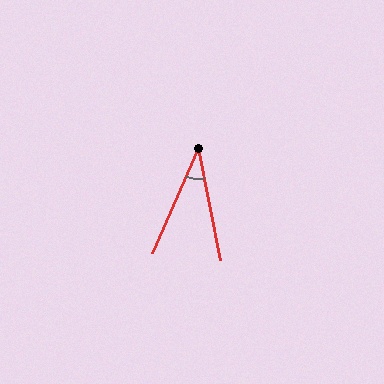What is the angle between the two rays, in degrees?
Approximately 35 degrees.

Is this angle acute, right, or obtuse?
It is acute.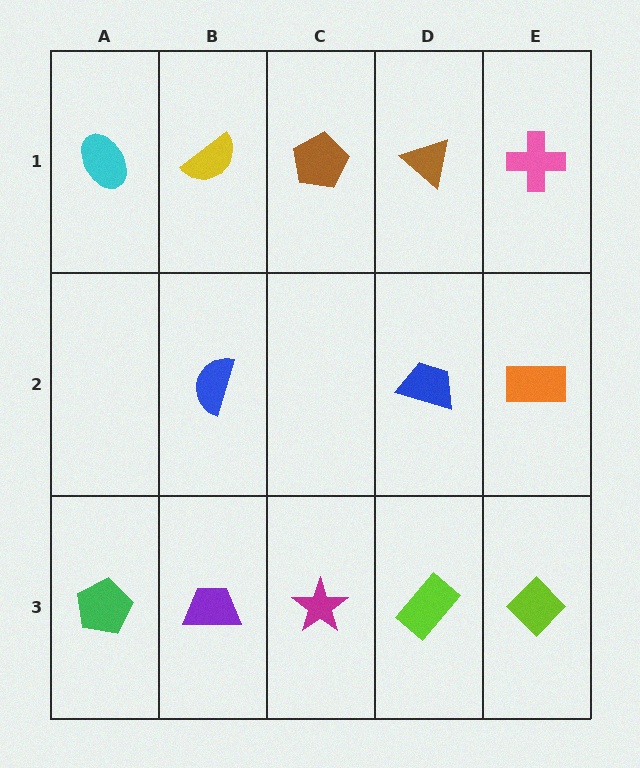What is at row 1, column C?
A brown pentagon.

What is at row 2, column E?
An orange rectangle.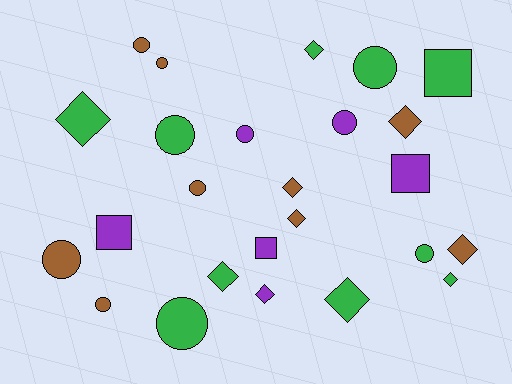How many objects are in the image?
There are 25 objects.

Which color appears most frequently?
Green, with 10 objects.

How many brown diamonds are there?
There are 4 brown diamonds.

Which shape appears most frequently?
Circle, with 11 objects.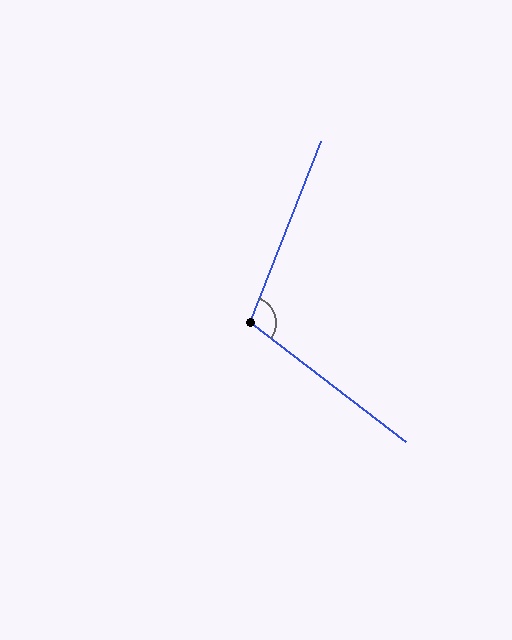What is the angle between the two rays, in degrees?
Approximately 106 degrees.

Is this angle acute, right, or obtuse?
It is obtuse.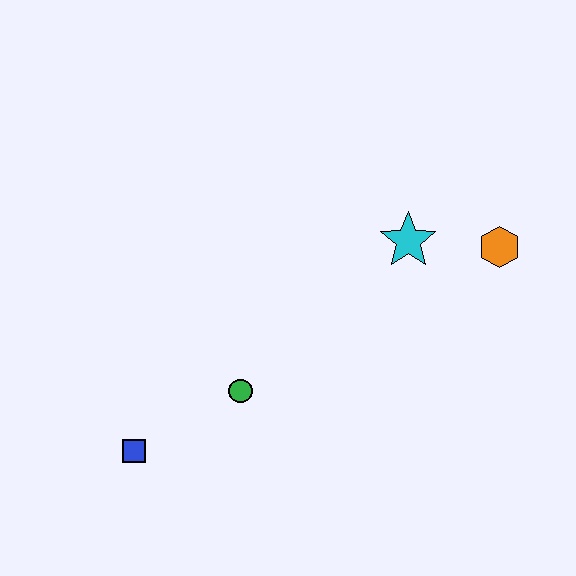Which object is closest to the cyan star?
The orange hexagon is closest to the cyan star.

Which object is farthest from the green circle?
The orange hexagon is farthest from the green circle.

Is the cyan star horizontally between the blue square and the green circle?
No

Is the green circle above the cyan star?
No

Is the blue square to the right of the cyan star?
No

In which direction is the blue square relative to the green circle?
The blue square is to the left of the green circle.